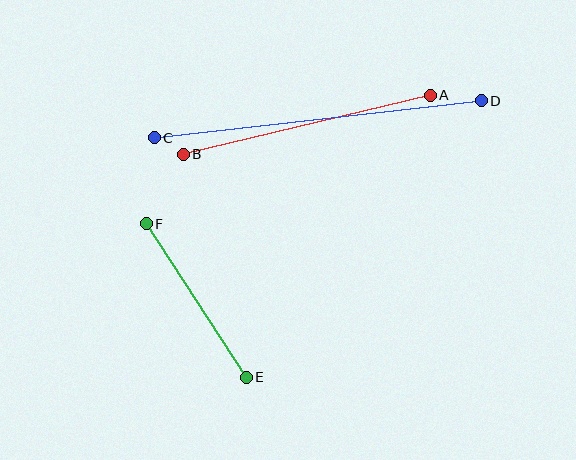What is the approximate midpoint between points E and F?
The midpoint is at approximately (196, 300) pixels.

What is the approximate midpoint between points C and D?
The midpoint is at approximately (318, 119) pixels.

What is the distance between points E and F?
The distance is approximately 183 pixels.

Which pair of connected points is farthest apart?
Points C and D are farthest apart.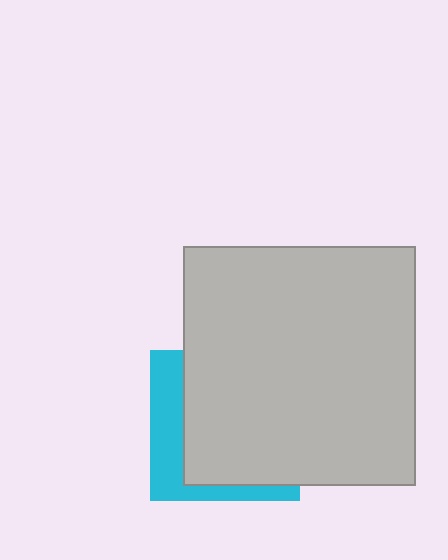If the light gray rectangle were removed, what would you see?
You would see the complete cyan square.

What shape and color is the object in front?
The object in front is a light gray rectangle.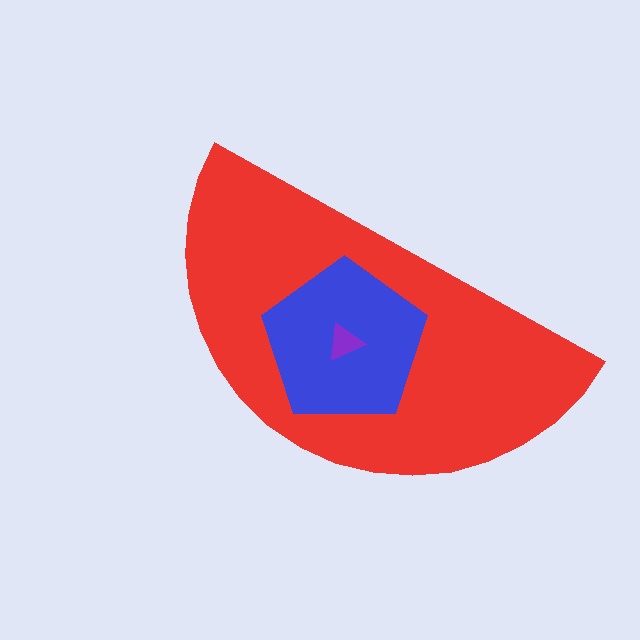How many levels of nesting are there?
3.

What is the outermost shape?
The red semicircle.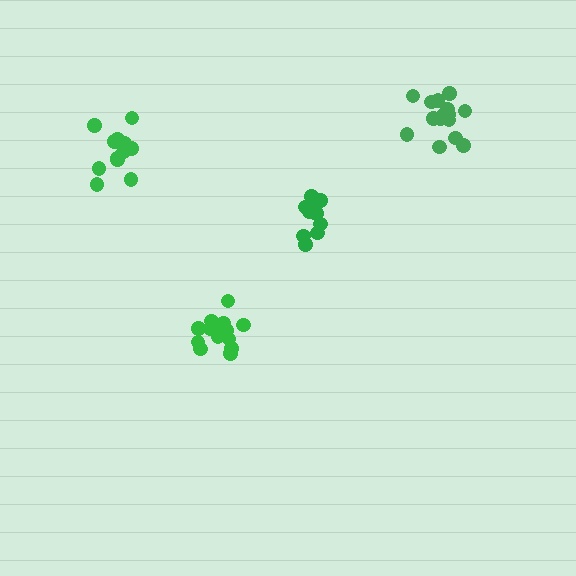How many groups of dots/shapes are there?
There are 4 groups.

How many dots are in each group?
Group 1: 15 dots, Group 2: 10 dots, Group 3: 12 dots, Group 4: 16 dots (53 total).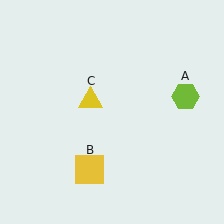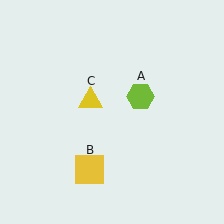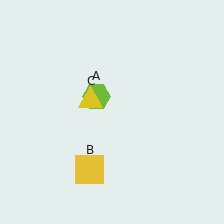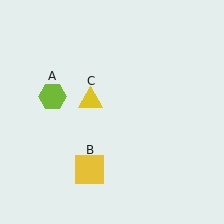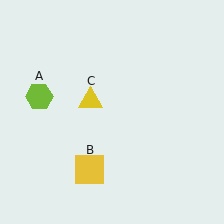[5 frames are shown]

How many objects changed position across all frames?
1 object changed position: lime hexagon (object A).